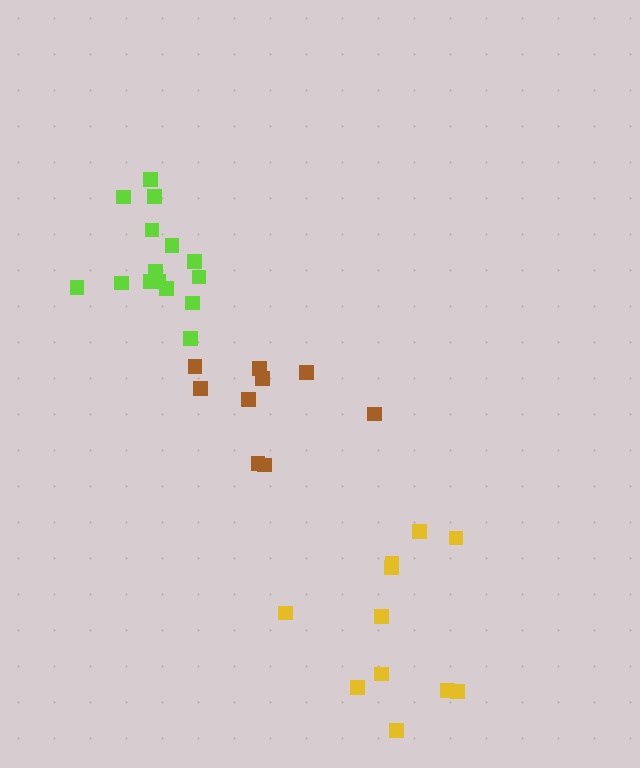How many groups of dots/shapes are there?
There are 3 groups.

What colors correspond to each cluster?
The clusters are colored: lime, brown, yellow.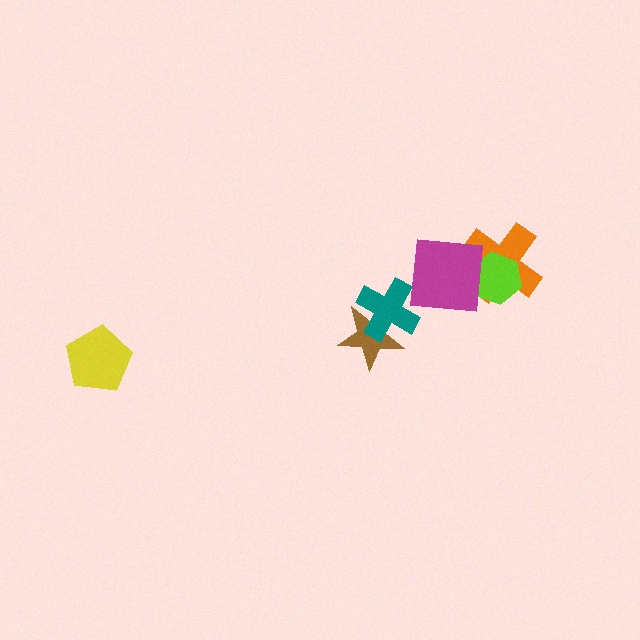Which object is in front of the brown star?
The teal cross is in front of the brown star.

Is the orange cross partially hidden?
Yes, it is partially covered by another shape.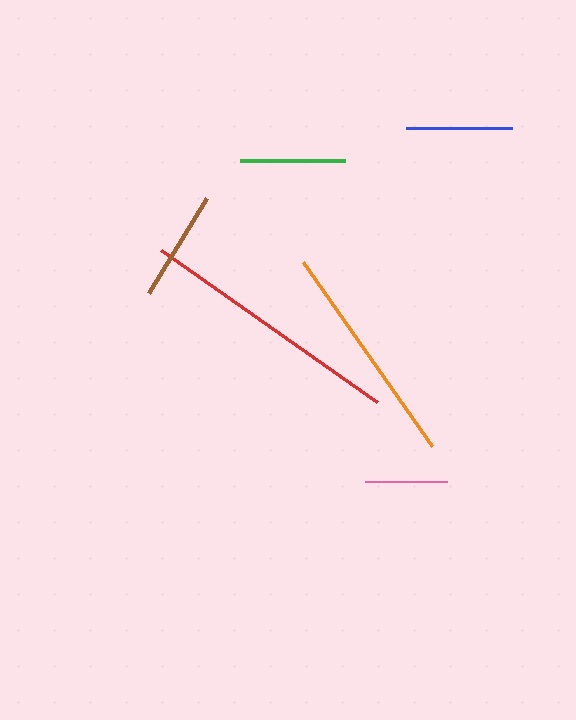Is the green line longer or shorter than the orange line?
The orange line is longer than the green line.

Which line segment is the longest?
The red line is the longest at approximately 264 pixels.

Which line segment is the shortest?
The pink line is the shortest at approximately 82 pixels.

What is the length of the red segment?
The red segment is approximately 264 pixels long.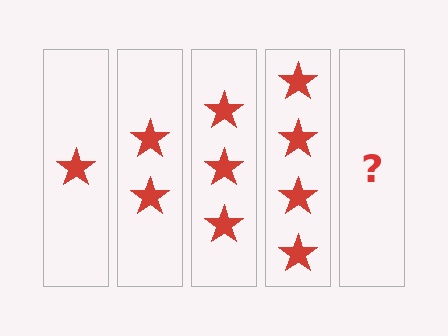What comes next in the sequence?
The next element should be 5 stars.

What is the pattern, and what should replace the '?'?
The pattern is that each step adds one more star. The '?' should be 5 stars.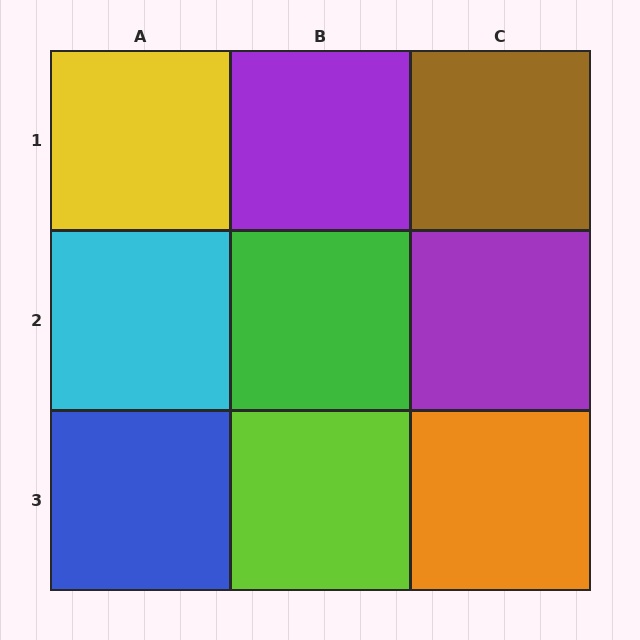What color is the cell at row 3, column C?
Orange.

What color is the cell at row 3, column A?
Blue.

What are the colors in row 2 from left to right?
Cyan, green, purple.